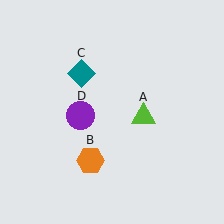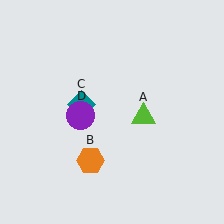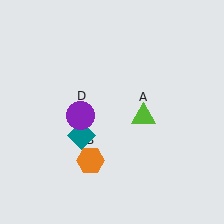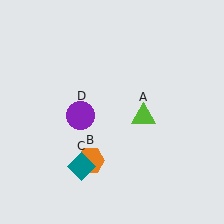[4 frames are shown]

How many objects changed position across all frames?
1 object changed position: teal diamond (object C).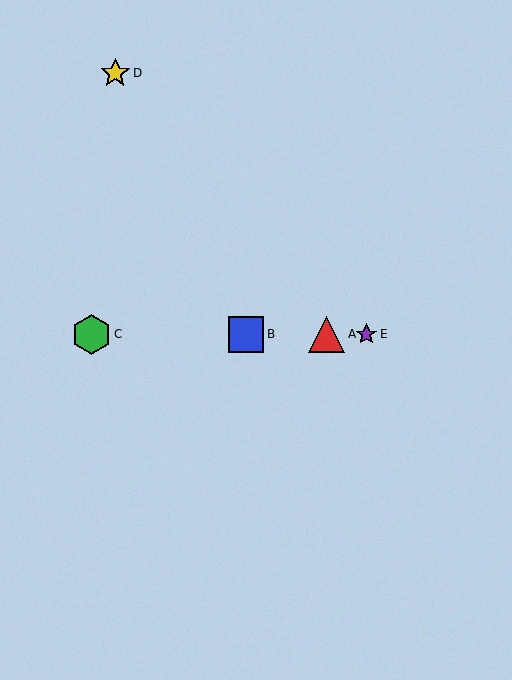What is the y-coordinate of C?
Object C is at y≈334.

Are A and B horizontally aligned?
Yes, both are at y≈334.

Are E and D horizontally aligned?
No, E is at y≈334 and D is at y≈73.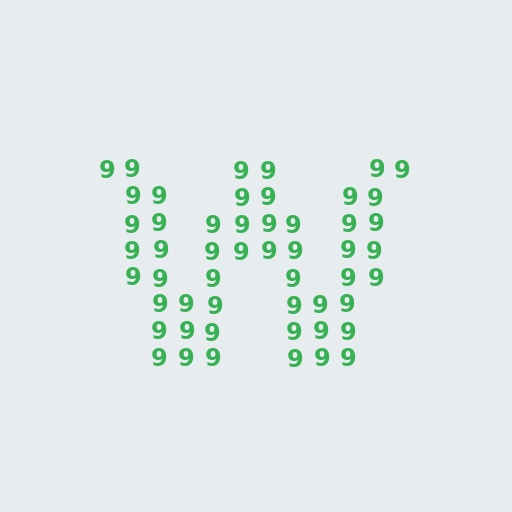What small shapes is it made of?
It is made of small digit 9's.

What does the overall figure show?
The overall figure shows the letter W.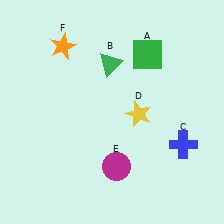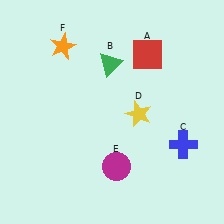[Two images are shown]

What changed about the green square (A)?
In Image 1, A is green. In Image 2, it changed to red.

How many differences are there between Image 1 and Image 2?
There is 1 difference between the two images.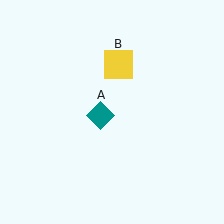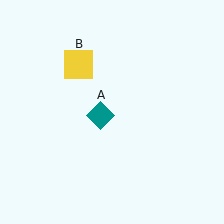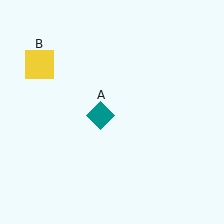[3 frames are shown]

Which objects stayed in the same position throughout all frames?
Teal diamond (object A) remained stationary.